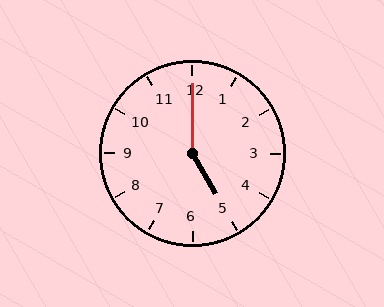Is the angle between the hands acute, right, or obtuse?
It is obtuse.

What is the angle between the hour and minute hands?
Approximately 150 degrees.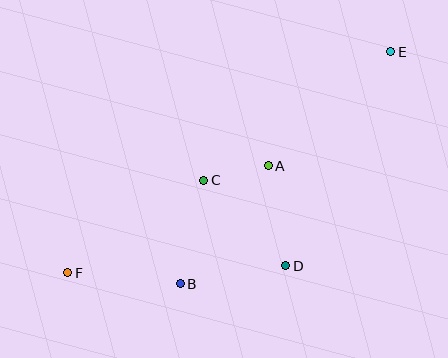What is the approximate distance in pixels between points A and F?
The distance between A and F is approximately 228 pixels.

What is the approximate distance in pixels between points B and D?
The distance between B and D is approximately 107 pixels.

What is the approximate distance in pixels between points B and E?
The distance between B and E is approximately 313 pixels.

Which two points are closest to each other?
Points A and C are closest to each other.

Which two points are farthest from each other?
Points E and F are farthest from each other.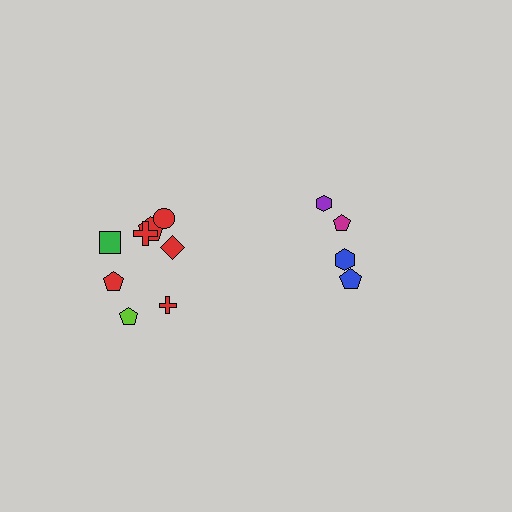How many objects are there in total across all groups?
There are 12 objects.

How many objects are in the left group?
There are 8 objects.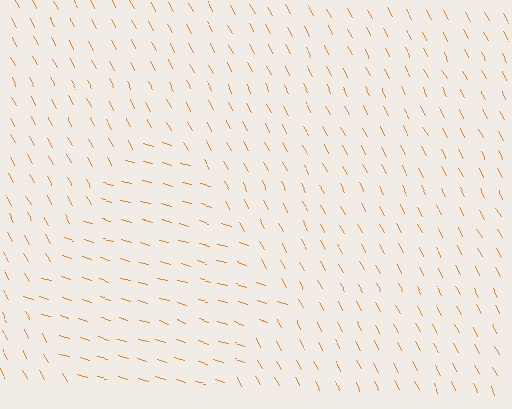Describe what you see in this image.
The image is filled with small orange line segments. A diamond region in the image has lines oriented differently from the surrounding lines, creating a visible texture boundary.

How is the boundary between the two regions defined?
The boundary is defined purely by a change in line orientation (approximately 45 degrees difference). All lines are the same color and thickness.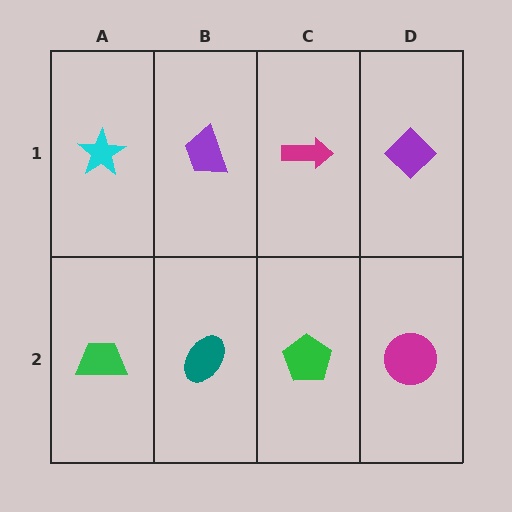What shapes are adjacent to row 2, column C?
A magenta arrow (row 1, column C), a teal ellipse (row 2, column B), a magenta circle (row 2, column D).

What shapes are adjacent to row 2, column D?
A purple diamond (row 1, column D), a green pentagon (row 2, column C).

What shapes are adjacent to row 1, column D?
A magenta circle (row 2, column D), a magenta arrow (row 1, column C).